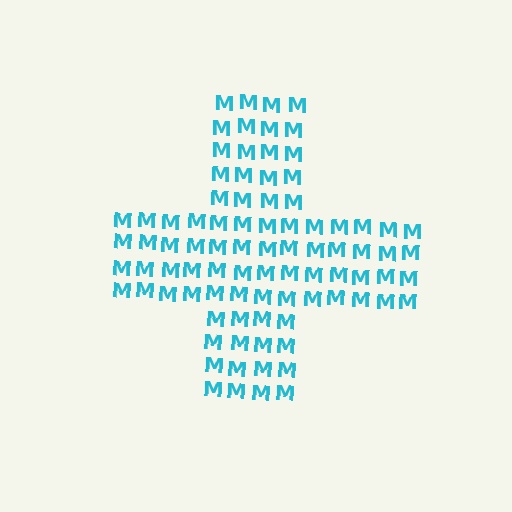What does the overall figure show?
The overall figure shows a cross.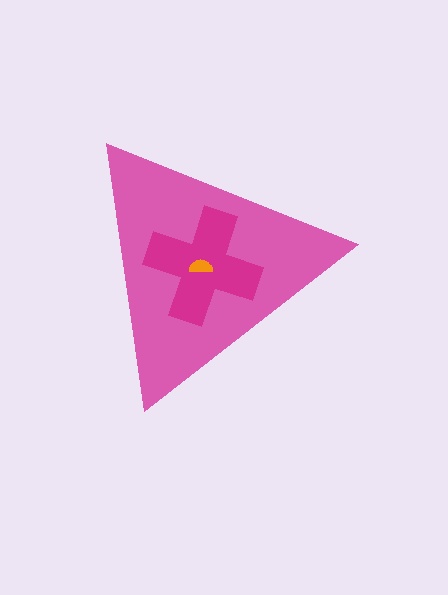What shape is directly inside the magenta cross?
The orange semicircle.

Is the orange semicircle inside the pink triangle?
Yes.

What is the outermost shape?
The pink triangle.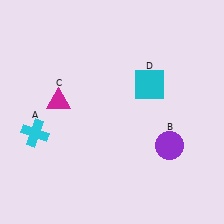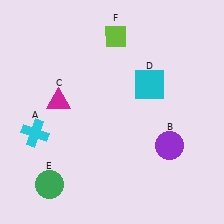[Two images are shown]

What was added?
A green circle (E), a lime diamond (F) were added in Image 2.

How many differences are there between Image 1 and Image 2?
There are 2 differences between the two images.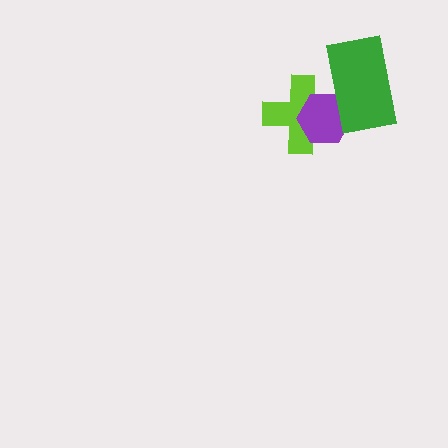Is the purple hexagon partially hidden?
Yes, it is partially covered by another shape.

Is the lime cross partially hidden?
Yes, it is partially covered by another shape.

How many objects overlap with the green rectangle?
2 objects overlap with the green rectangle.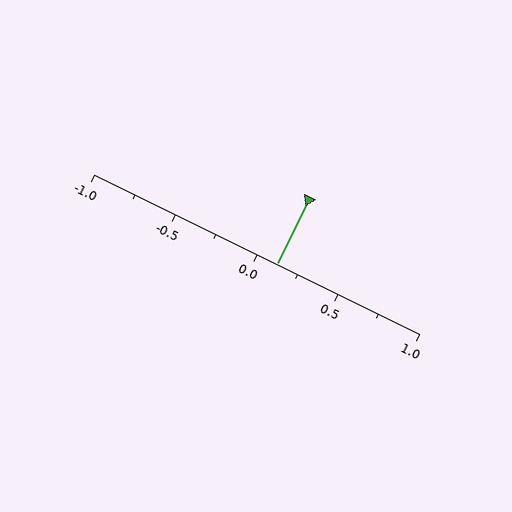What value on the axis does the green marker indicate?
The marker indicates approximately 0.12.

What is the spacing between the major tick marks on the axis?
The major ticks are spaced 0.5 apart.